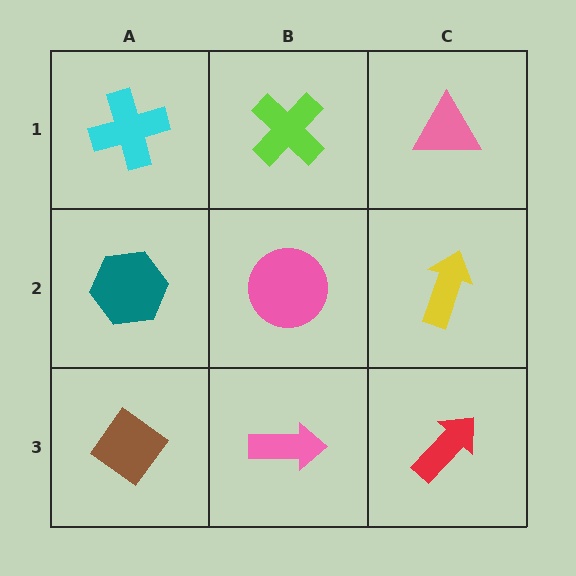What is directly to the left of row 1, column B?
A cyan cross.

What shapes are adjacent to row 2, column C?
A pink triangle (row 1, column C), a red arrow (row 3, column C), a pink circle (row 2, column B).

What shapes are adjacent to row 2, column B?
A lime cross (row 1, column B), a pink arrow (row 3, column B), a teal hexagon (row 2, column A), a yellow arrow (row 2, column C).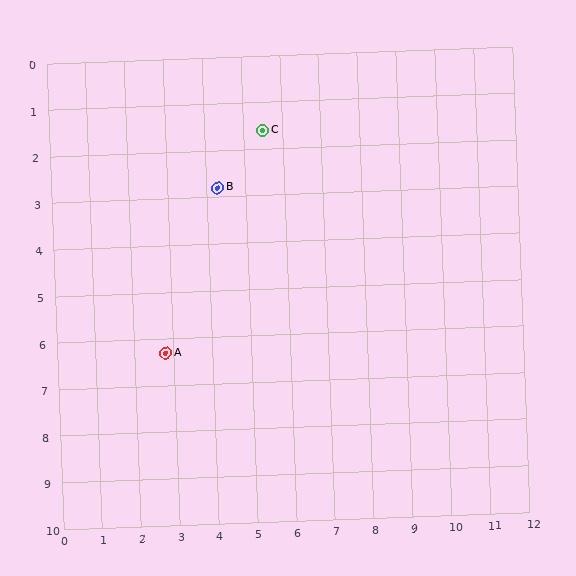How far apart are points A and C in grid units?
Points A and C are about 5.4 grid units apart.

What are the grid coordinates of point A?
Point A is at approximately (2.8, 6.3).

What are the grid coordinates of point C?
Point C is at approximately (5.5, 1.6).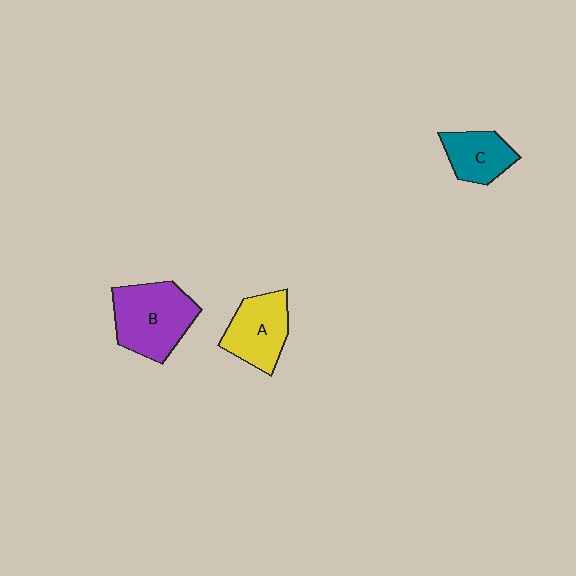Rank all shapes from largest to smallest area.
From largest to smallest: B (purple), A (yellow), C (teal).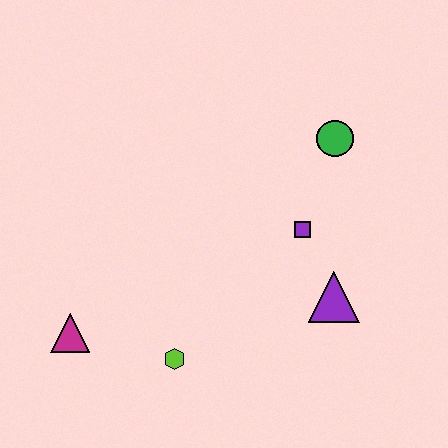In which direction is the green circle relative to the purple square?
The green circle is above the purple square.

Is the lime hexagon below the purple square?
Yes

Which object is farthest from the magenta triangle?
The green circle is farthest from the magenta triangle.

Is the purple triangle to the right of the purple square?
Yes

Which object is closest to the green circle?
The purple square is closest to the green circle.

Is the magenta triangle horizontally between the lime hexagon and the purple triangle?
No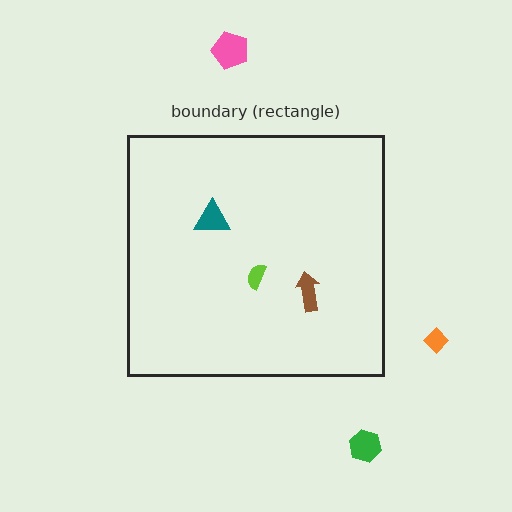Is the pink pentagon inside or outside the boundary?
Outside.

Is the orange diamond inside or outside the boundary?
Outside.